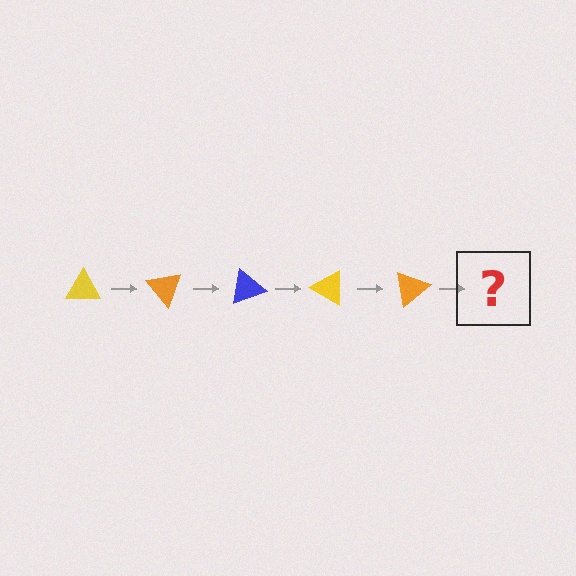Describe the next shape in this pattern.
It should be a blue triangle, rotated 250 degrees from the start.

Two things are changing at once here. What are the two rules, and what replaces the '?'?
The two rules are that it rotates 50 degrees each step and the color cycles through yellow, orange, and blue. The '?' should be a blue triangle, rotated 250 degrees from the start.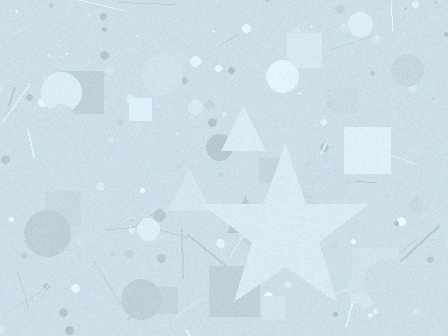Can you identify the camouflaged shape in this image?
The camouflaged shape is a star.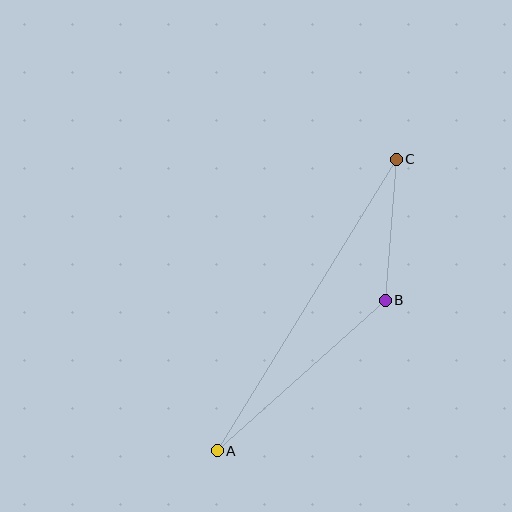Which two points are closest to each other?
Points B and C are closest to each other.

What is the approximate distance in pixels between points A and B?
The distance between A and B is approximately 226 pixels.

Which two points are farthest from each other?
Points A and C are farthest from each other.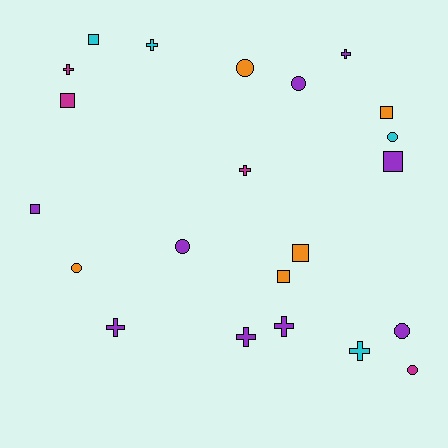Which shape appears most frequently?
Cross, with 8 objects.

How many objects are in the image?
There are 22 objects.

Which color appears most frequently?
Purple, with 9 objects.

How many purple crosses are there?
There are 4 purple crosses.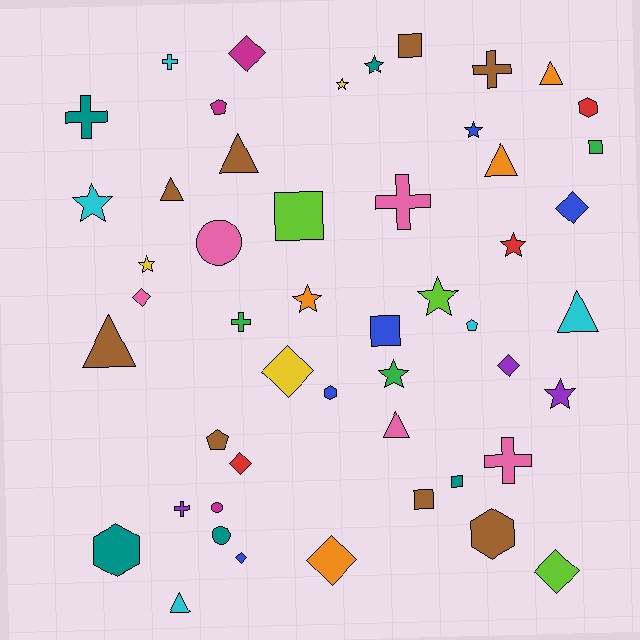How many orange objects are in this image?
There are 4 orange objects.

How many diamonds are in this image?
There are 9 diamonds.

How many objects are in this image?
There are 50 objects.